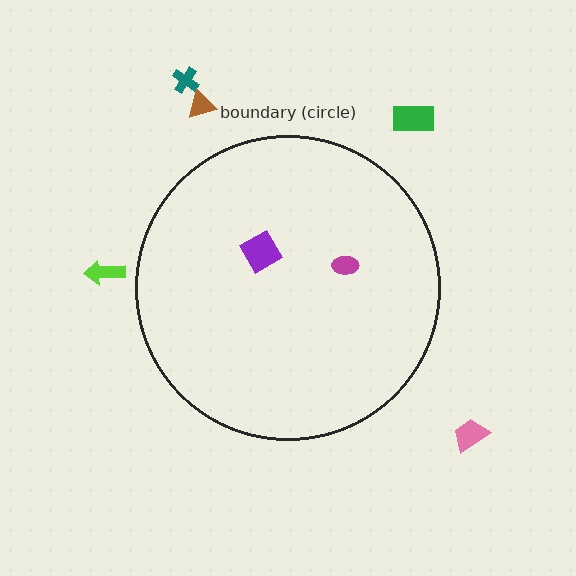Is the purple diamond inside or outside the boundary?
Inside.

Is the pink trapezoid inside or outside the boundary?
Outside.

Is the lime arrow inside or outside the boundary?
Outside.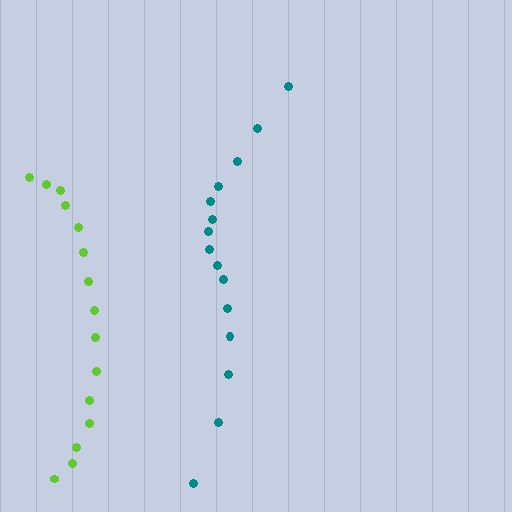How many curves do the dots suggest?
There are 2 distinct paths.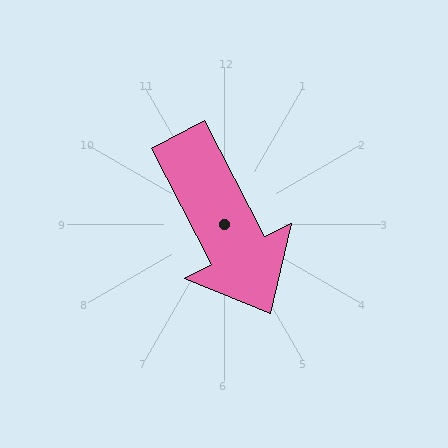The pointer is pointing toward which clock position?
Roughly 5 o'clock.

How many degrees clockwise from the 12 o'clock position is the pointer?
Approximately 153 degrees.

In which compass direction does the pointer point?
Southeast.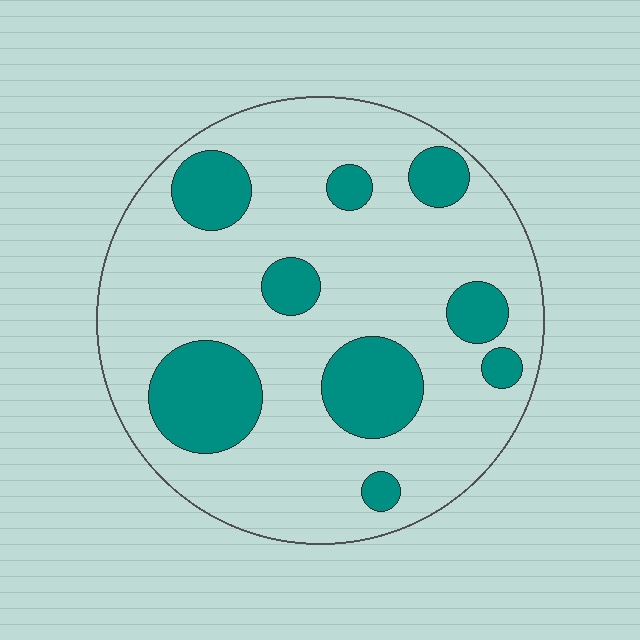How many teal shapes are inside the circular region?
9.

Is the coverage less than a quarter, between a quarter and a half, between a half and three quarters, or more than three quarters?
Less than a quarter.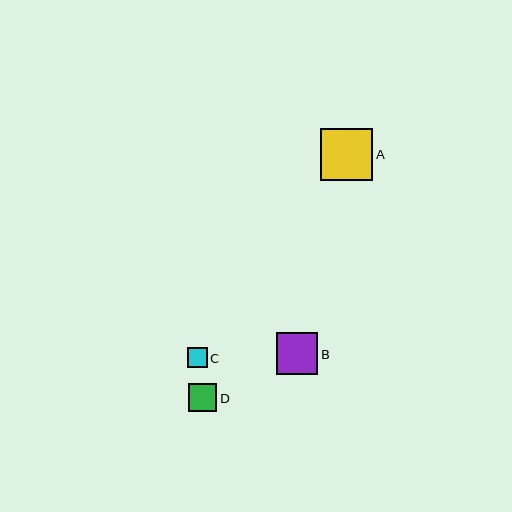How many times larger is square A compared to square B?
Square A is approximately 1.3 times the size of square B.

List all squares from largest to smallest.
From largest to smallest: A, B, D, C.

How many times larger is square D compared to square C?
Square D is approximately 1.4 times the size of square C.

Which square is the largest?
Square A is the largest with a size of approximately 52 pixels.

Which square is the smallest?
Square C is the smallest with a size of approximately 20 pixels.